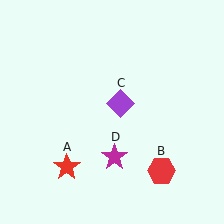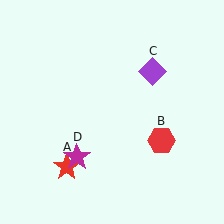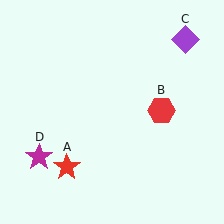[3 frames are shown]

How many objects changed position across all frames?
3 objects changed position: red hexagon (object B), purple diamond (object C), magenta star (object D).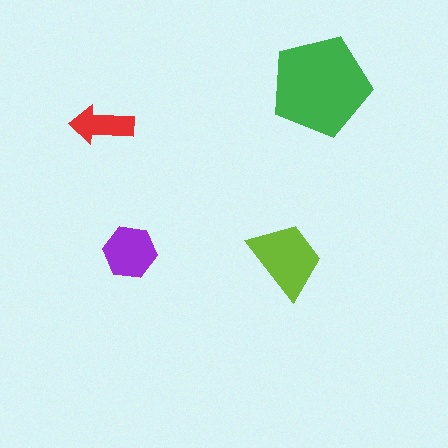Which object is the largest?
The green pentagon.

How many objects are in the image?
There are 4 objects in the image.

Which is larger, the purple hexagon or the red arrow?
The purple hexagon.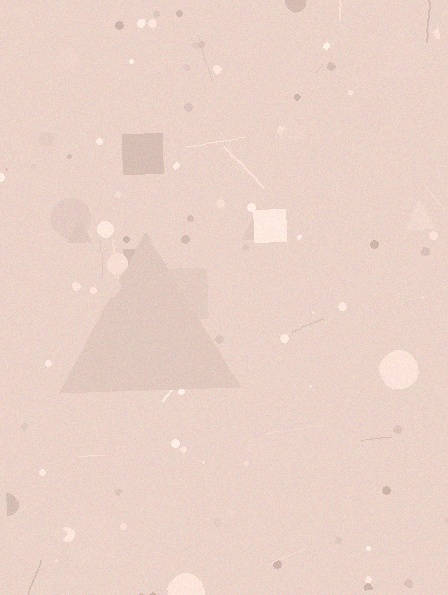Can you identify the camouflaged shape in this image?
The camouflaged shape is a triangle.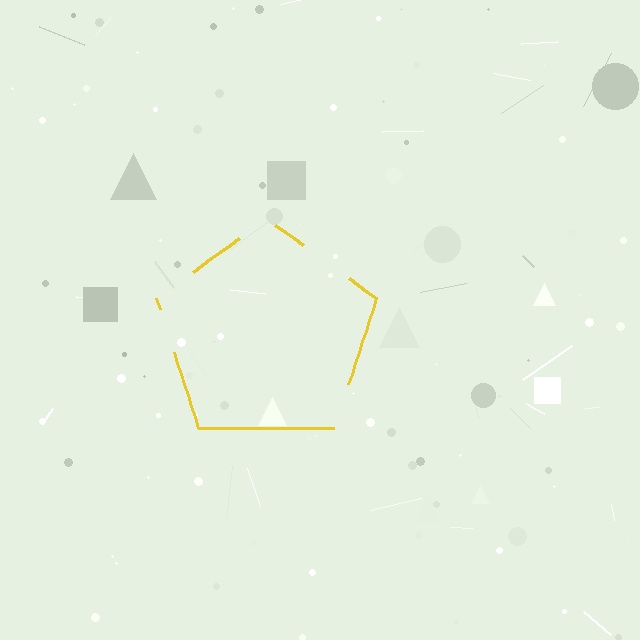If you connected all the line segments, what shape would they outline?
They would outline a pentagon.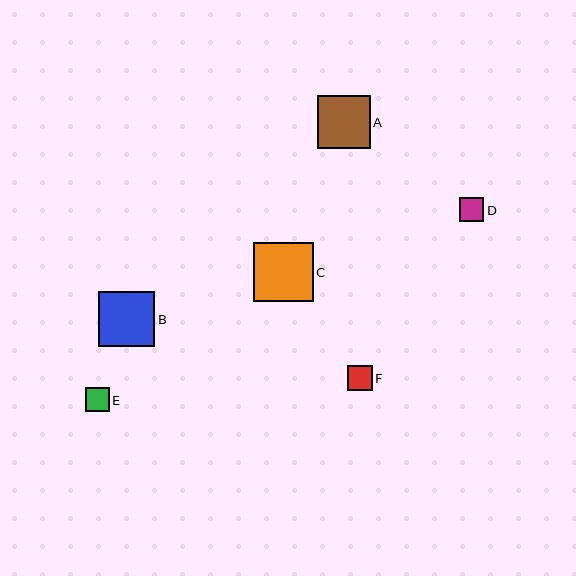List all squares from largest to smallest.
From largest to smallest: C, B, A, F, D, E.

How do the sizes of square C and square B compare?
Square C and square B are approximately the same size.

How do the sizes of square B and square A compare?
Square B and square A are approximately the same size.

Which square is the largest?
Square C is the largest with a size of approximately 59 pixels.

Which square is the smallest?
Square E is the smallest with a size of approximately 24 pixels.